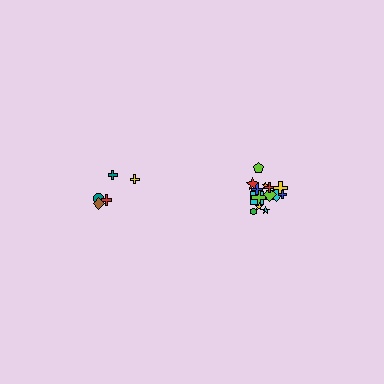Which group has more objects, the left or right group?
The right group.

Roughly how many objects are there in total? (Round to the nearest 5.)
Roughly 20 objects in total.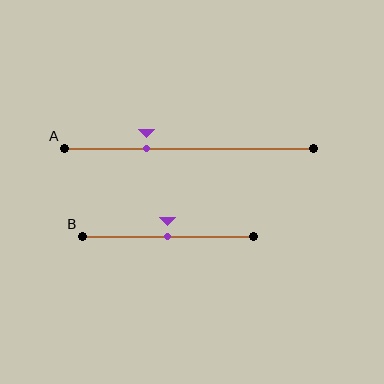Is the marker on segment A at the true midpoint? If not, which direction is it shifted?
No, the marker on segment A is shifted to the left by about 17% of the segment length.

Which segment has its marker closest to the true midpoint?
Segment B has its marker closest to the true midpoint.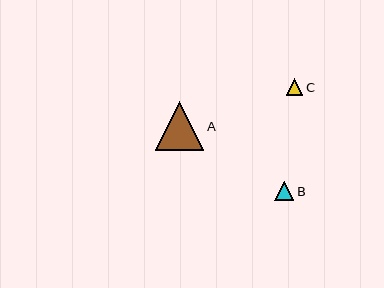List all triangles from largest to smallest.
From largest to smallest: A, B, C.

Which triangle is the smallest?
Triangle C is the smallest with a size of approximately 17 pixels.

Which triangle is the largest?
Triangle A is the largest with a size of approximately 48 pixels.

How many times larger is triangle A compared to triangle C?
Triangle A is approximately 2.9 times the size of triangle C.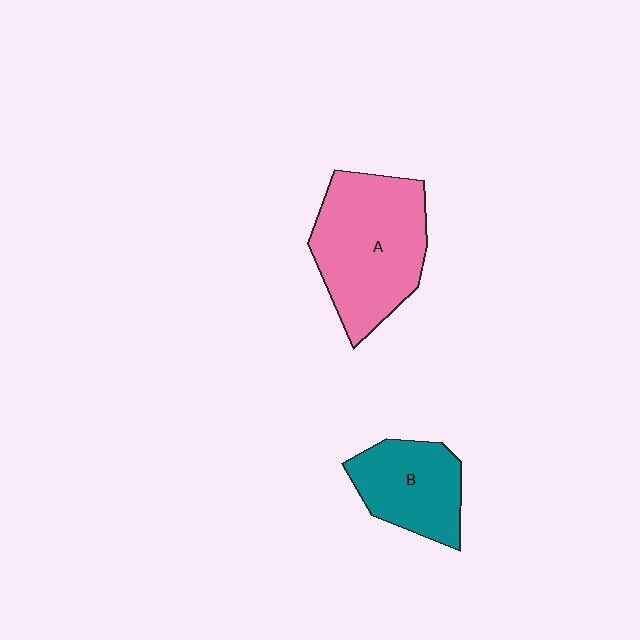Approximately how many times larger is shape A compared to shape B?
Approximately 1.6 times.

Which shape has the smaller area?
Shape B (teal).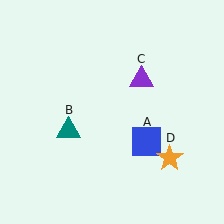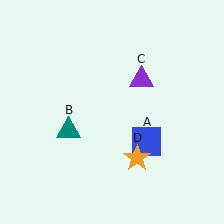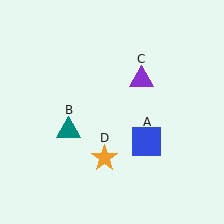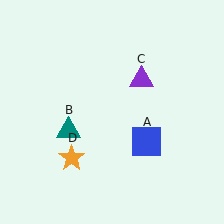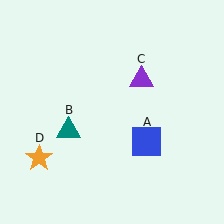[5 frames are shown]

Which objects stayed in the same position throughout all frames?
Blue square (object A) and teal triangle (object B) and purple triangle (object C) remained stationary.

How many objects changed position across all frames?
1 object changed position: orange star (object D).